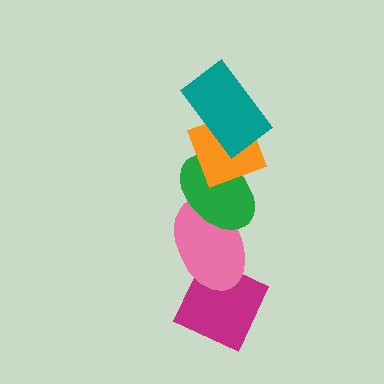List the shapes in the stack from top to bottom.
From top to bottom: the teal rectangle, the orange diamond, the green ellipse, the pink ellipse, the magenta diamond.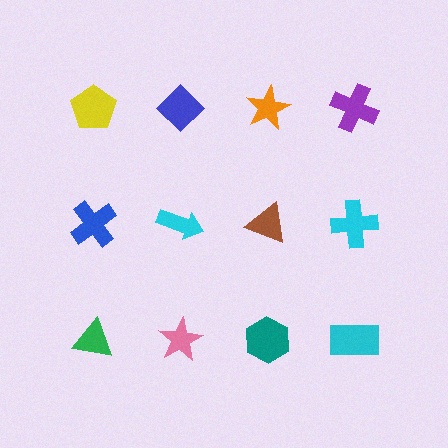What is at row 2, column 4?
A cyan cross.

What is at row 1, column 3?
An orange star.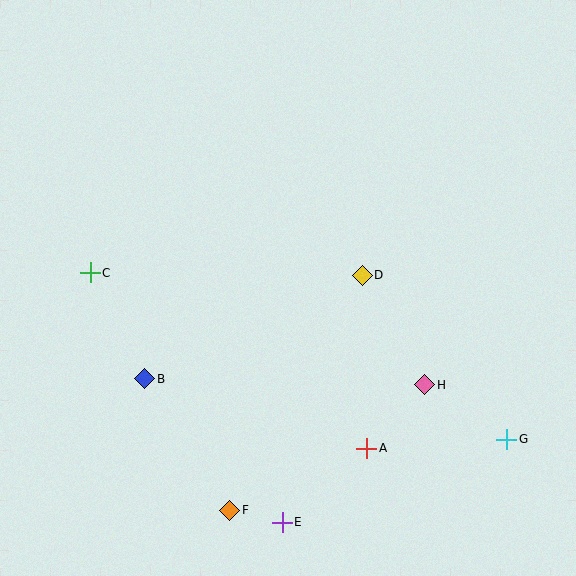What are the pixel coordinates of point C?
Point C is at (90, 273).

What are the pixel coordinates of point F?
Point F is at (230, 510).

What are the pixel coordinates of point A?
Point A is at (367, 448).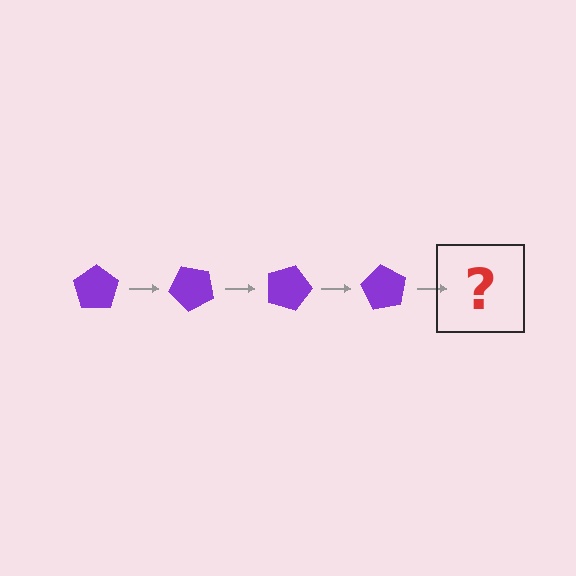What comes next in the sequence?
The next element should be a purple pentagon rotated 180 degrees.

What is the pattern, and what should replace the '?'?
The pattern is that the pentagon rotates 45 degrees each step. The '?' should be a purple pentagon rotated 180 degrees.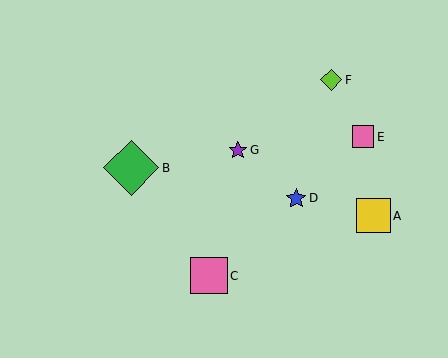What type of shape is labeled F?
Shape F is a lime diamond.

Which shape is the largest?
The green diamond (labeled B) is the largest.